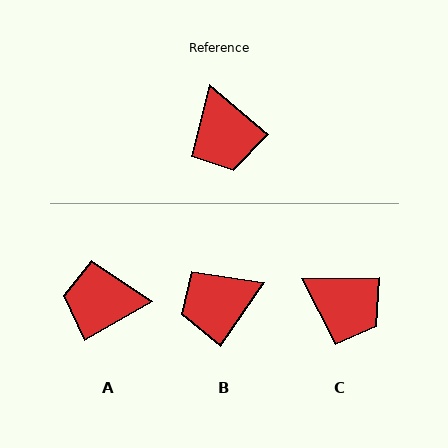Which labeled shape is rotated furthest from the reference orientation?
A, about 110 degrees away.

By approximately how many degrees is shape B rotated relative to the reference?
Approximately 84 degrees clockwise.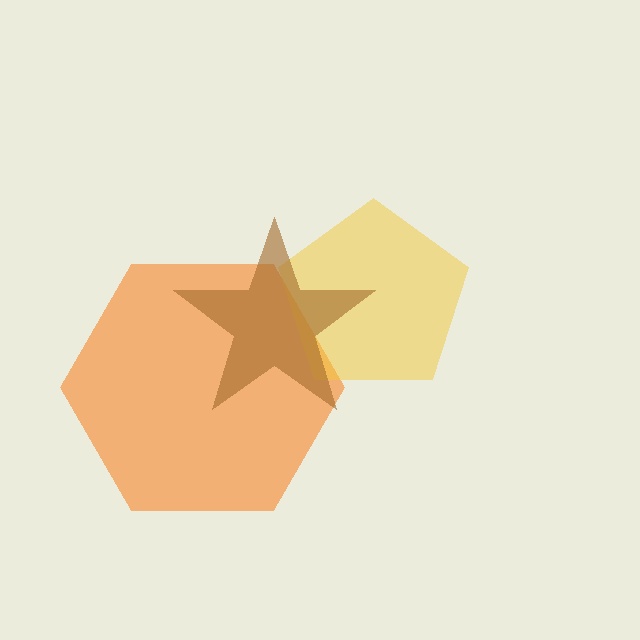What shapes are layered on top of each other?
The layered shapes are: an orange hexagon, a yellow pentagon, a brown star.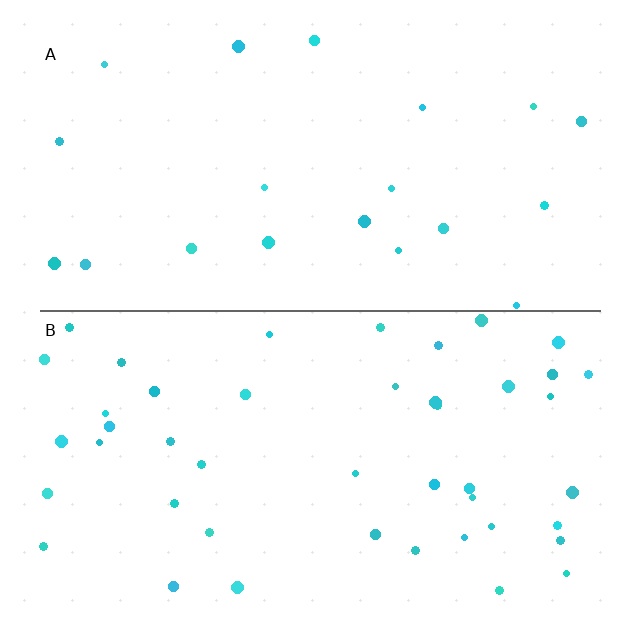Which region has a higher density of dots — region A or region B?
B (the bottom).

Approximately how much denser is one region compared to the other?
Approximately 2.2× — region B over region A.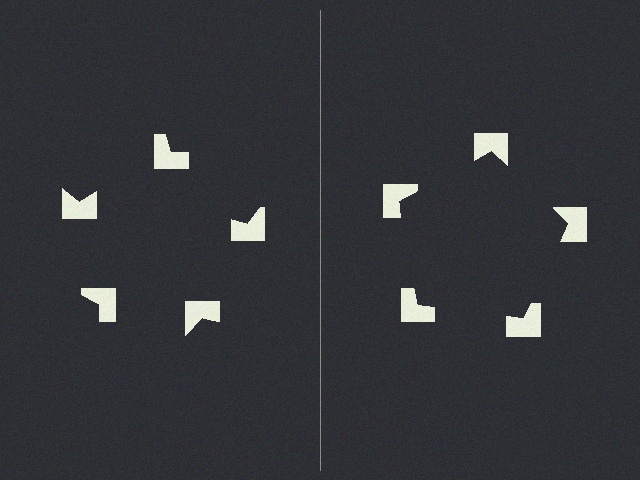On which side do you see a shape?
An illusory pentagon appears on the right side. On the left side the wedge cuts are rotated, so no coherent shape forms.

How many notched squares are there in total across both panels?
10 — 5 on each side.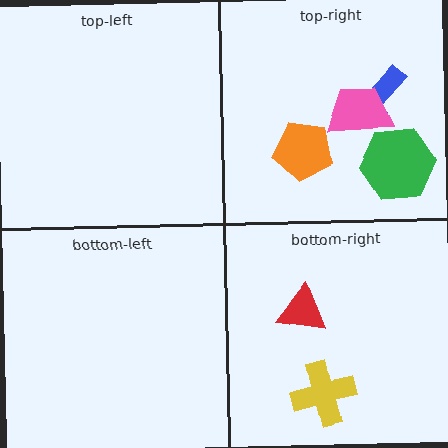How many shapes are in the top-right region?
4.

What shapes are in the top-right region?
The blue arrow, the green hexagon, the orange pentagon, the pink trapezoid.